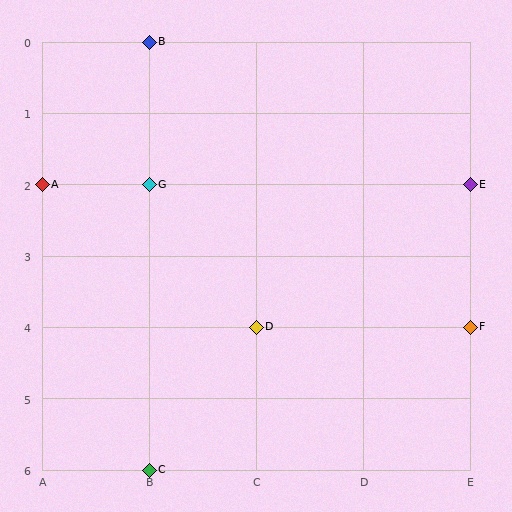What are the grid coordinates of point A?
Point A is at grid coordinates (A, 2).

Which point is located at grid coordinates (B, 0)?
Point B is at (B, 0).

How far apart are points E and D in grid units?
Points E and D are 2 columns and 2 rows apart (about 2.8 grid units diagonally).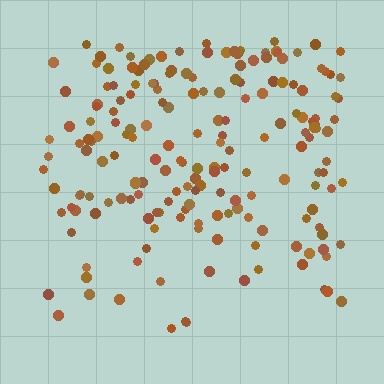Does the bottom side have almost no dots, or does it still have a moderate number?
Still a moderate number, just noticeably fewer than the top.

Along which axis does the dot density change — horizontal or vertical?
Vertical.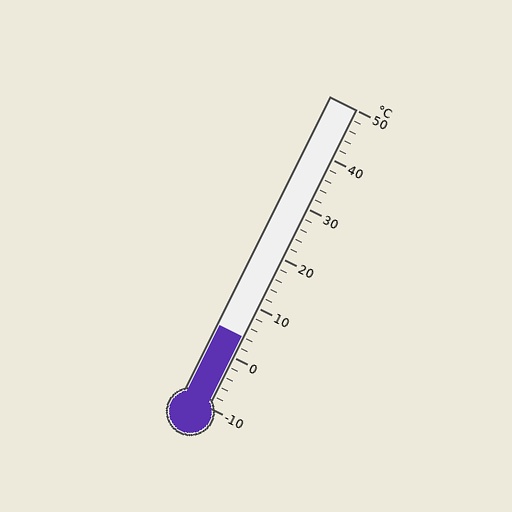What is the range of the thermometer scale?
The thermometer scale ranges from -10°C to 50°C.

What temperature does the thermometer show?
The thermometer shows approximately 4°C.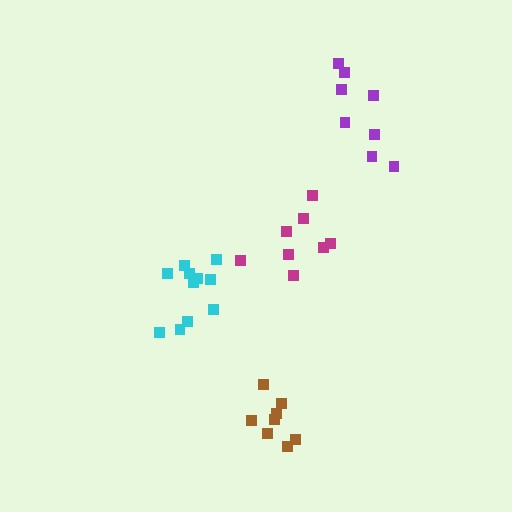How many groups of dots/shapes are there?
There are 4 groups.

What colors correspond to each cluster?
The clusters are colored: brown, magenta, purple, cyan.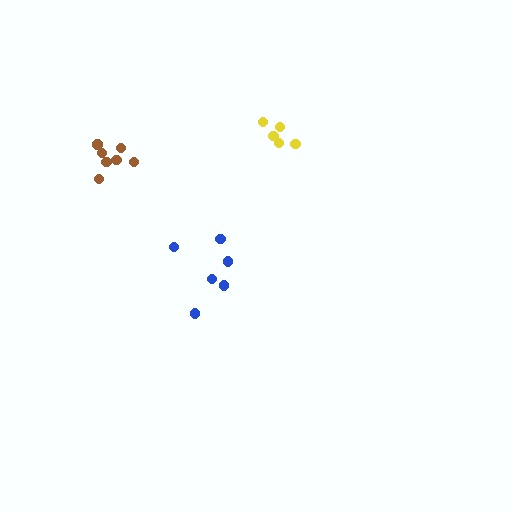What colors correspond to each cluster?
The clusters are colored: yellow, blue, brown.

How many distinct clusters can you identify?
There are 3 distinct clusters.